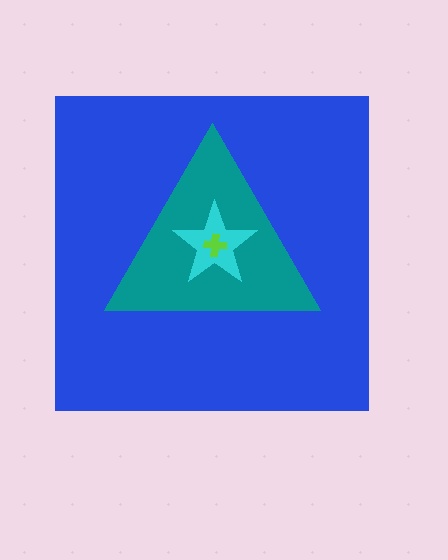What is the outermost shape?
The blue square.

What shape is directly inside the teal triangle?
The cyan star.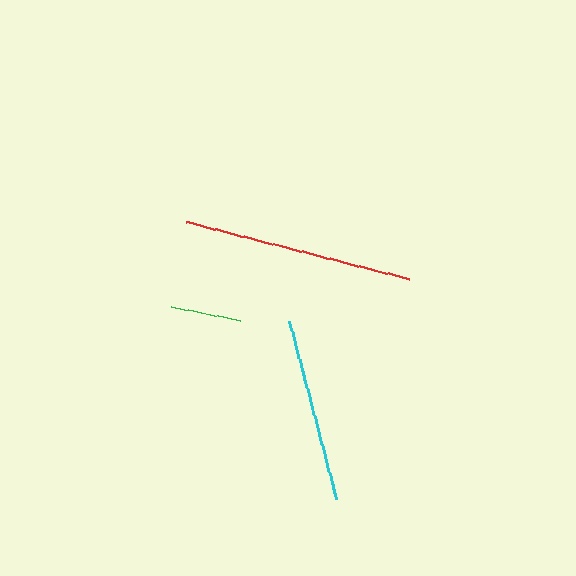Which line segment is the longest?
The red line is the longest at approximately 231 pixels.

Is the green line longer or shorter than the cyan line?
The cyan line is longer than the green line.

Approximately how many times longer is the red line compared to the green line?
The red line is approximately 3.3 times the length of the green line.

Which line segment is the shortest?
The green line is the shortest at approximately 71 pixels.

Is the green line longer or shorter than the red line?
The red line is longer than the green line.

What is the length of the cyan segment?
The cyan segment is approximately 185 pixels long.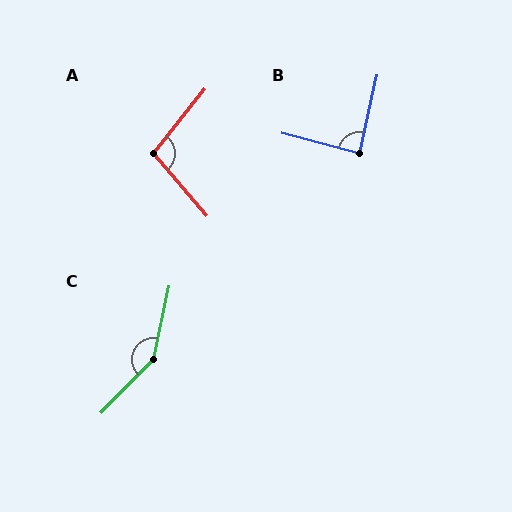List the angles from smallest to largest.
B (88°), A (101°), C (148°).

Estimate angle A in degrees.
Approximately 101 degrees.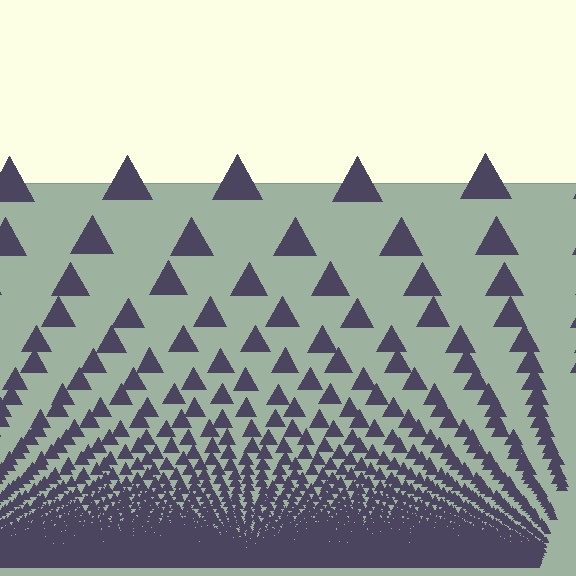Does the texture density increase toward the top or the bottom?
Density increases toward the bottom.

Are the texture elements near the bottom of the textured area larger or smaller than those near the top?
Smaller. The gradient is inverted — elements near the bottom are smaller and denser.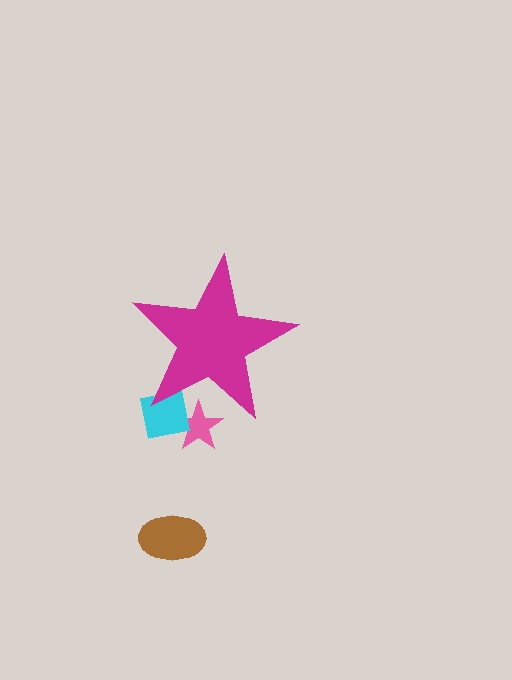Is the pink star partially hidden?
Yes, the pink star is partially hidden behind the magenta star.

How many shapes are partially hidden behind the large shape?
2 shapes are partially hidden.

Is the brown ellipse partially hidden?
No, the brown ellipse is fully visible.